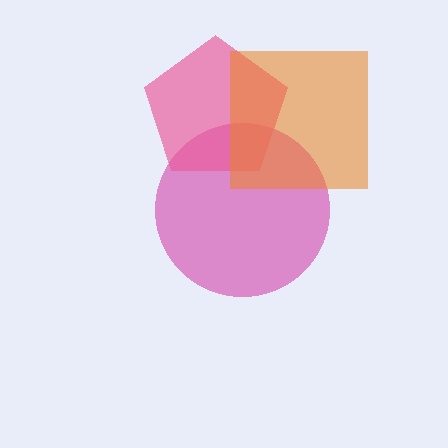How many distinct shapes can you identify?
There are 3 distinct shapes: a magenta circle, a pink pentagon, an orange square.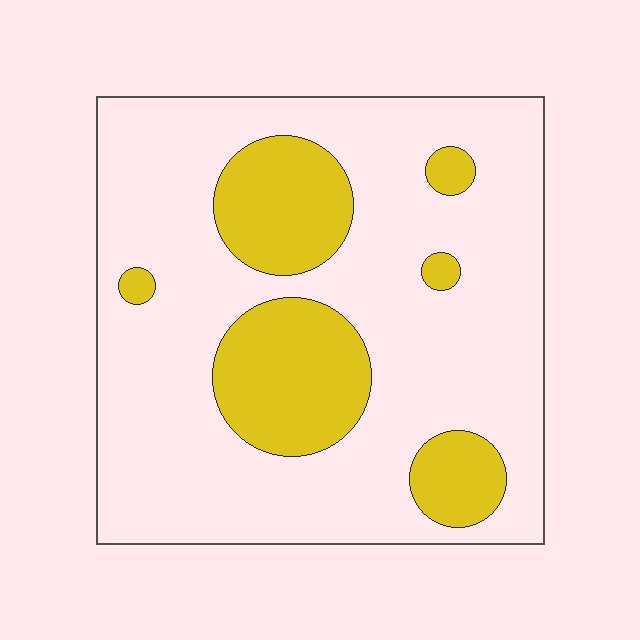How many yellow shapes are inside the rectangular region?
6.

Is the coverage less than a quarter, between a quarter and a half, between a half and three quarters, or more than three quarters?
Less than a quarter.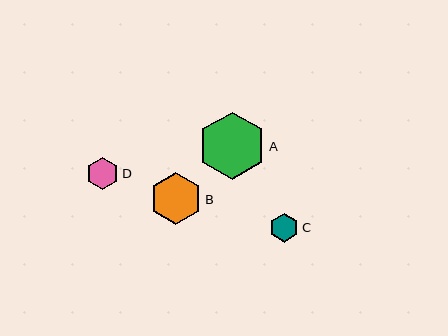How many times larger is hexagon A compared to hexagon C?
Hexagon A is approximately 2.3 times the size of hexagon C.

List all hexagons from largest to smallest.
From largest to smallest: A, B, D, C.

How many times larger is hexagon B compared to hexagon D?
Hexagon B is approximately 1.6 times the size of hexagon D.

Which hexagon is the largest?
Hexagon A is the largest with a size of approximately 68 pixels.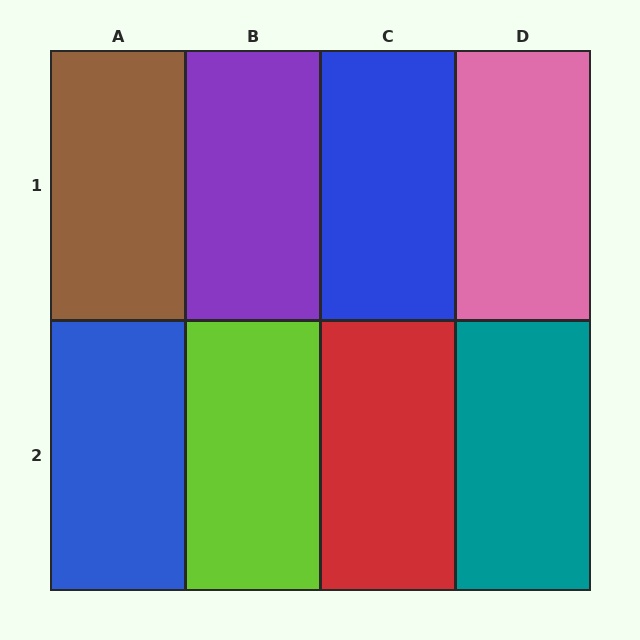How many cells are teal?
1 cell is teal.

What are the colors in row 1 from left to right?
Brown, purple, blue, pink.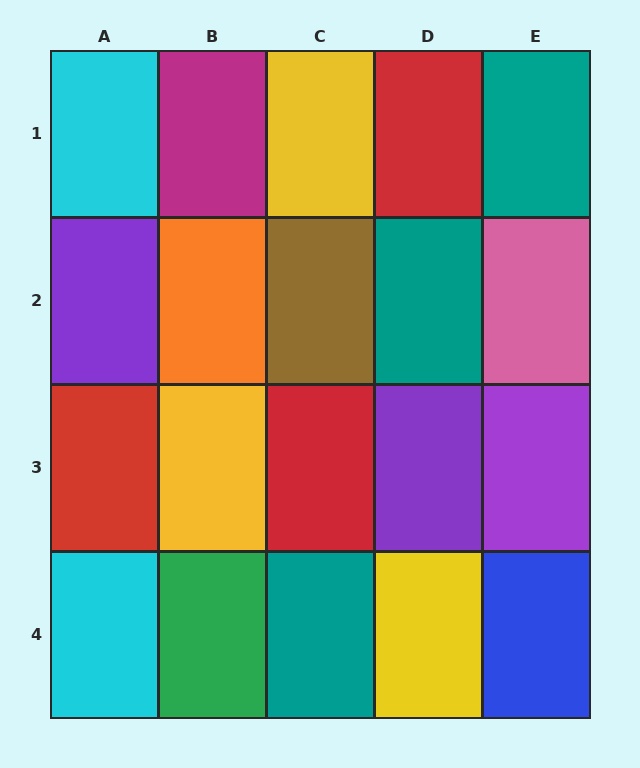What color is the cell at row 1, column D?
Red.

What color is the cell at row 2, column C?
Brown.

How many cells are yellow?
3 cells are yellow.